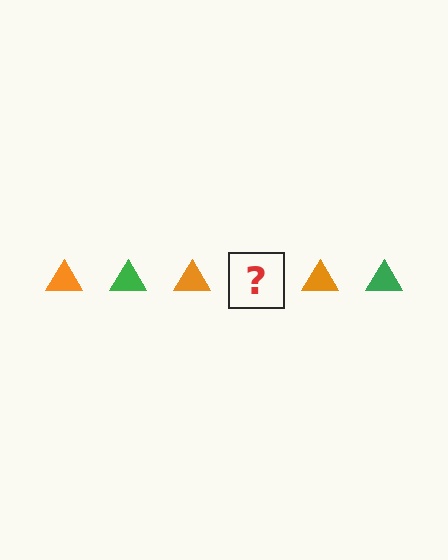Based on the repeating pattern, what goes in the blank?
The blank should be a green triangle.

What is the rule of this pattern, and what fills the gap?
The rule is that the pattern cycles through orange, green triangles. The gap should be filled with a green triangle.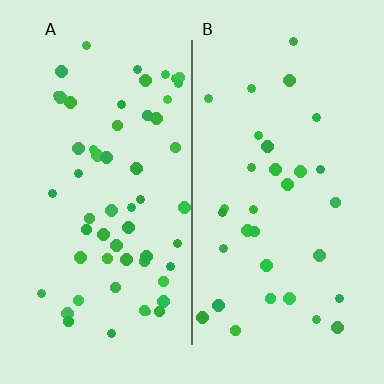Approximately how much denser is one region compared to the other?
Approximately 1.8× — region A over region B.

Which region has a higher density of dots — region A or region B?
A (the left).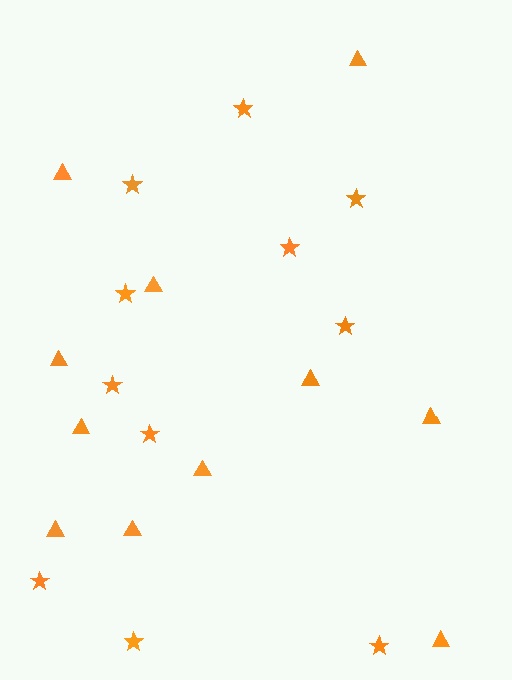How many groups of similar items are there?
There are 2 groups: one group of triangles (11) and one group of stars (11).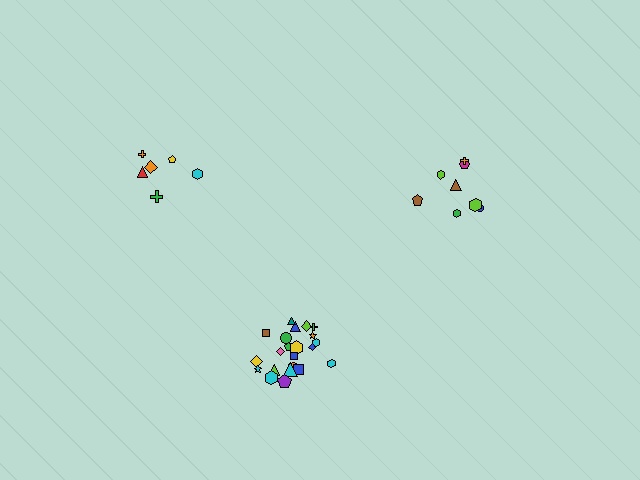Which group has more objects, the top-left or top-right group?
The top-right group.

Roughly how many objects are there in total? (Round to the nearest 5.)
Roughly 35 objects in total.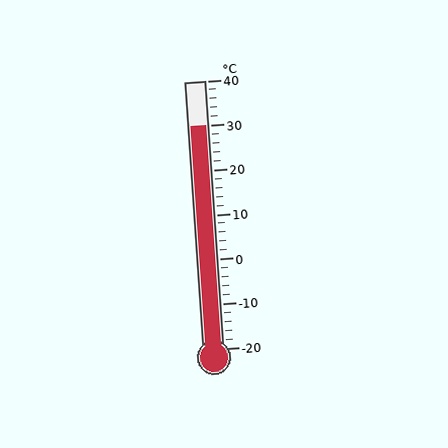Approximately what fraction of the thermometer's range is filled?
The thermometer is filled to approximately 85% of its range.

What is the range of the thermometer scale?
The thermometer scale ranges from -20°C to 40°C.